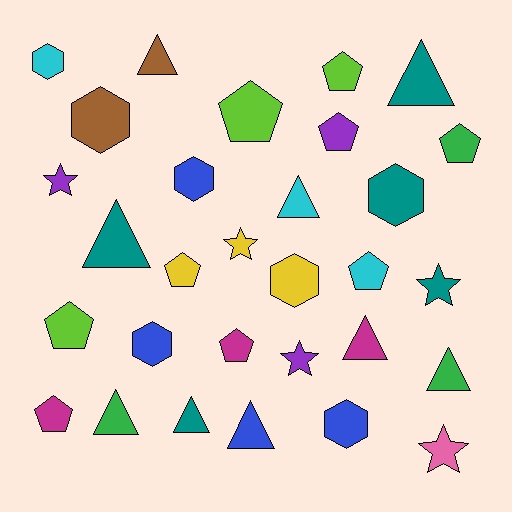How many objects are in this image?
There are 30 objects.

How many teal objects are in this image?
There are 5 teal objects.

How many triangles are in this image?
There are 9 triangles.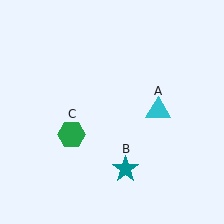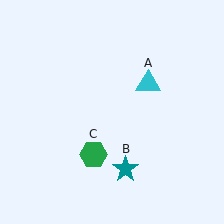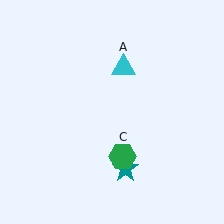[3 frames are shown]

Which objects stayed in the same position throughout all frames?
Teal star (object B) remained stationary.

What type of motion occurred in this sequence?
The cyan triangle (object A), green hexagon (object C) rotated counterclockwise around the center of the scene.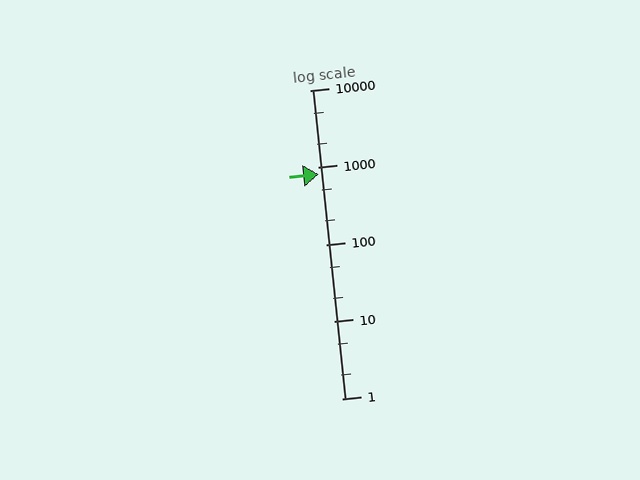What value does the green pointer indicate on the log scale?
The pointer indicates approximately 820.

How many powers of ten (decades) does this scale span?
The scale spans 4 decades, from 1 to 10000.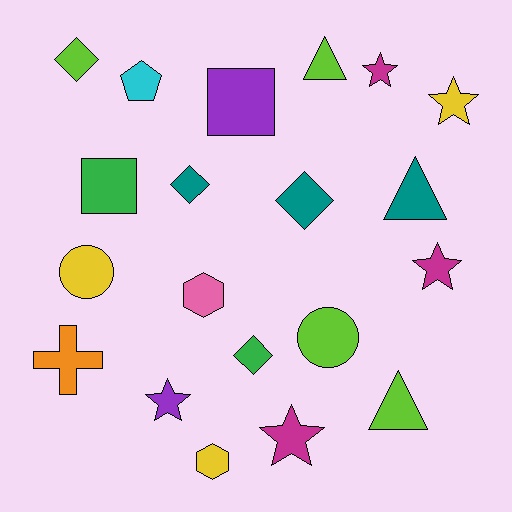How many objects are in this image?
There are 20 objects.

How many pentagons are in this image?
There is 1 pentagon.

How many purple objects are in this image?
There are 2 purple objects.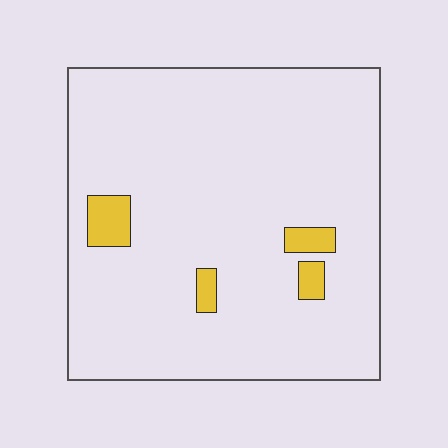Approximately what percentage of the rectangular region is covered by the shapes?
Approximately 5%.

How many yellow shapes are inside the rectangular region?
4.